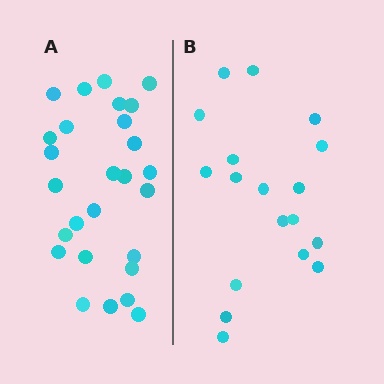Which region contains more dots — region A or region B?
Region A (the left region) has more dots.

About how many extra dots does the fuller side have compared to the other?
Region A has roughly 8 or so more dots than region B.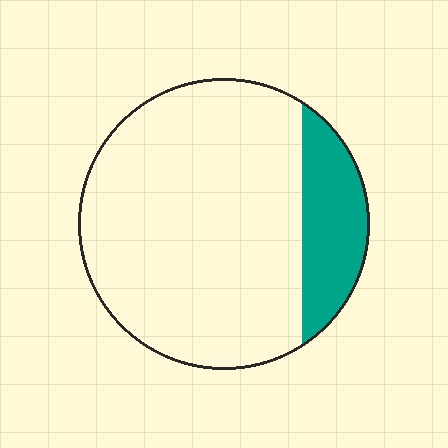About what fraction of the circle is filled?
About one sixth (1/6).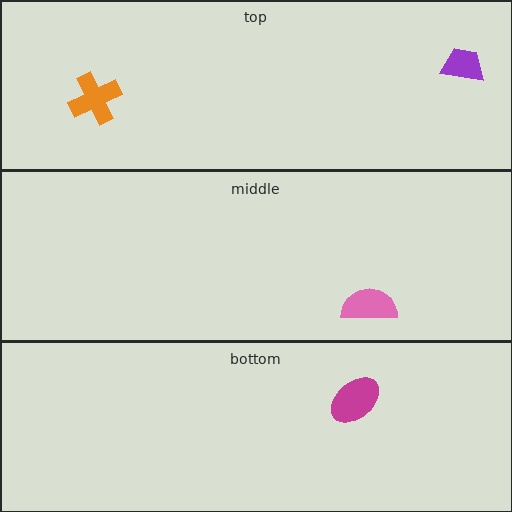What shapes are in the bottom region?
The magenta ellipse.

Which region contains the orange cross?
The top region.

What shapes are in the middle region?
The pink semicircle.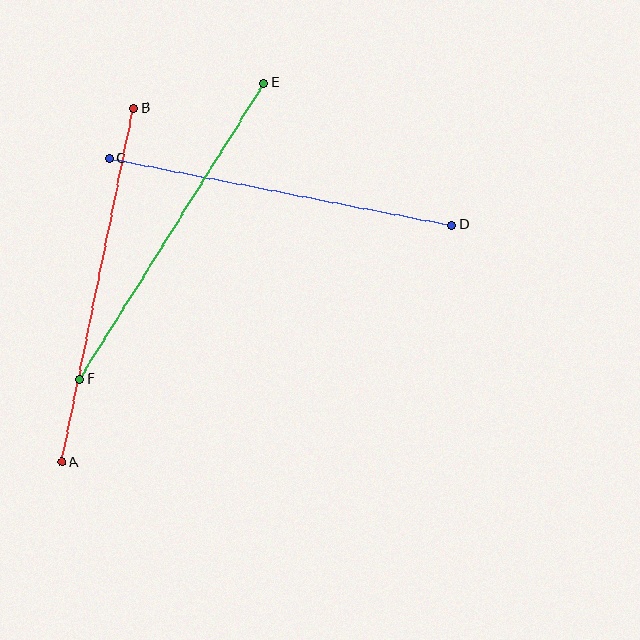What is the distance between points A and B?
The distance is approximately 361 pixels.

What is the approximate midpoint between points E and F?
The midpoint is at approximately (172, 231) pixels.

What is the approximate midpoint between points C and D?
The midpoint is at approximately (280, 192) pixels.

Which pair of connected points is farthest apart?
Points A and B are farthest apart.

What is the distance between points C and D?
The distance is approximately 349 pixels.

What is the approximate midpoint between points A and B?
The midpoint is at approximately (98, 285) pixels.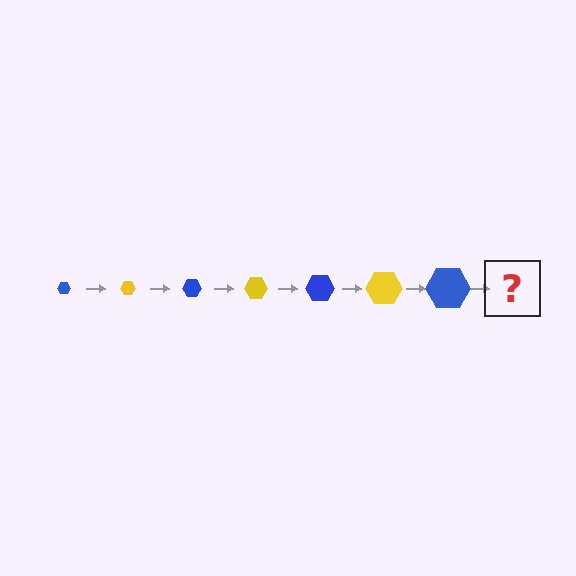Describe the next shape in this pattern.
It should be a yellow hexagon, larger than the previous one.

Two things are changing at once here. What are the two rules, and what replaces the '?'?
The two rules are that the hexagon grows larger each step and the color cycles through blue and yellow. The '?' should be a yellow hexagon, larger than the previous one.